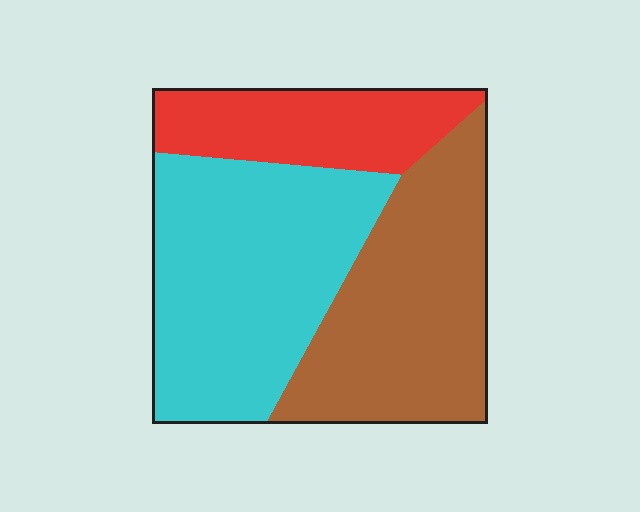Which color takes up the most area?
Cyan, at roughly 45%.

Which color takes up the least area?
Red, at roughly 20%.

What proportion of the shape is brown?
Brown covers around 35% of the shape.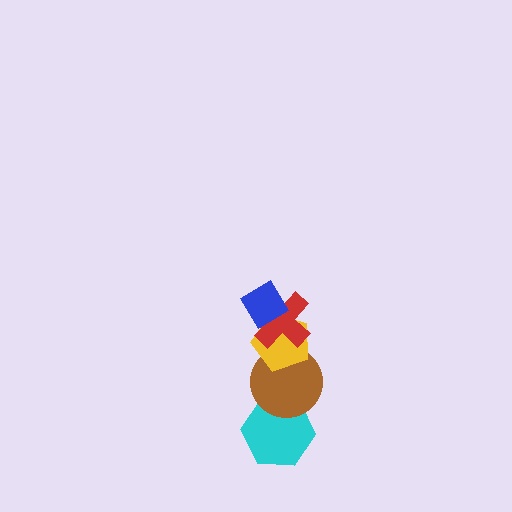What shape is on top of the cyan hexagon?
The brown circle is on top of the cyan hexagon.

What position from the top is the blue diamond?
The blue diamond is 1st from the top.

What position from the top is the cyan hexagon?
The cyan hexagon is 5th from the top.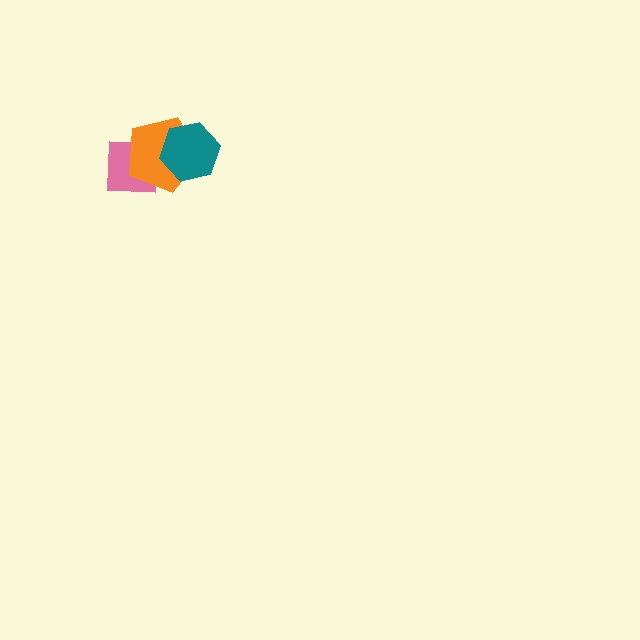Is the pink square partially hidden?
Yes, it is partially covered by another shape.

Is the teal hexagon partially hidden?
No, no other shape covers it.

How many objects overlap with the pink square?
1 object overlaps with the pink square.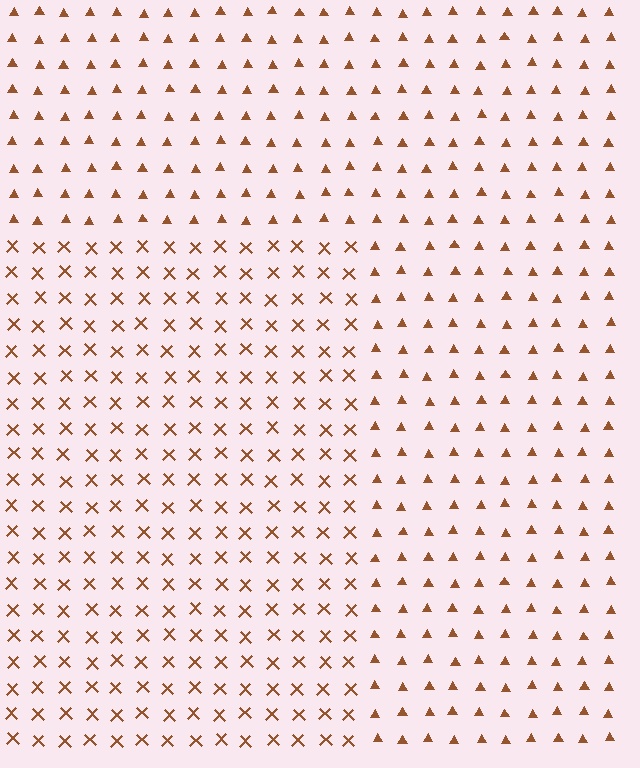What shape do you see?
I see a rectangle.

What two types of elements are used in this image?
The image uses X marks inside the rectangle region and triangles outside it.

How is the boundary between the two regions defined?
The boundary is defined by a change in element shape: X marks inside vs. triangles outside. All elements share the same color and spacing.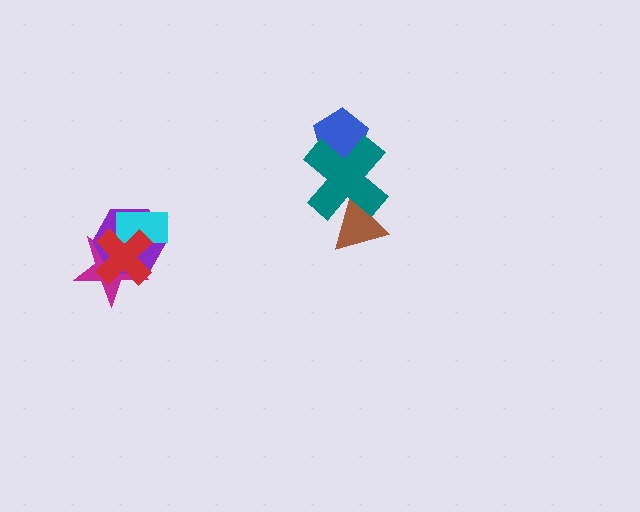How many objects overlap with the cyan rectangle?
3 objects overlap with the cyan rectangle.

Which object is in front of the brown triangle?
The teal cross is in front of the brown triangle.